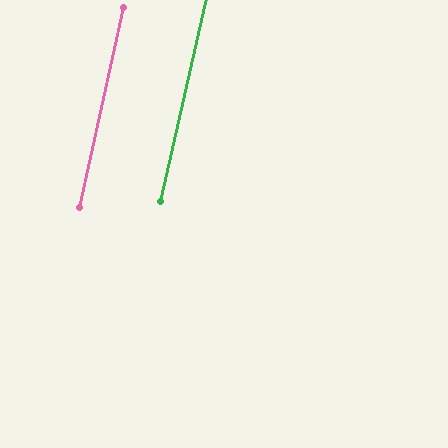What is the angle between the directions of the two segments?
Approximately 1 degree.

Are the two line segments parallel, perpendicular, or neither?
Parallel — their directions differ by only 0.5°.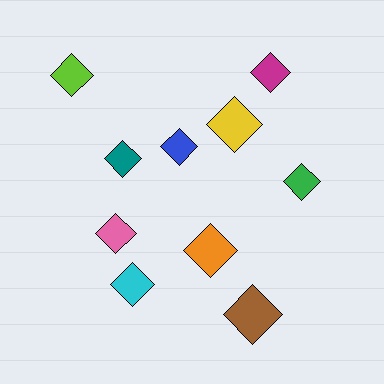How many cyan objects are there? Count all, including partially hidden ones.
There is 1 cyan object.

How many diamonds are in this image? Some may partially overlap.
There are 10 diamonds.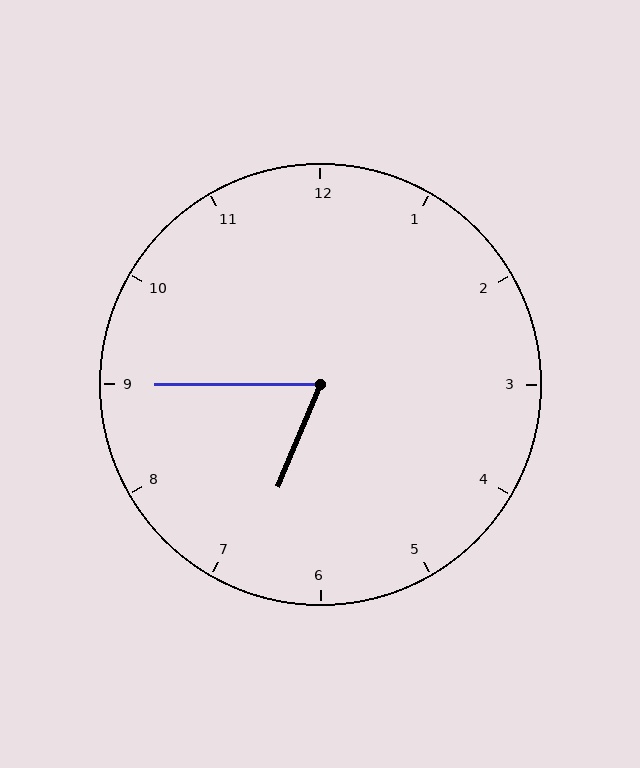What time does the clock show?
6:45.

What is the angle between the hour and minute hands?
Approximately 68 degrees.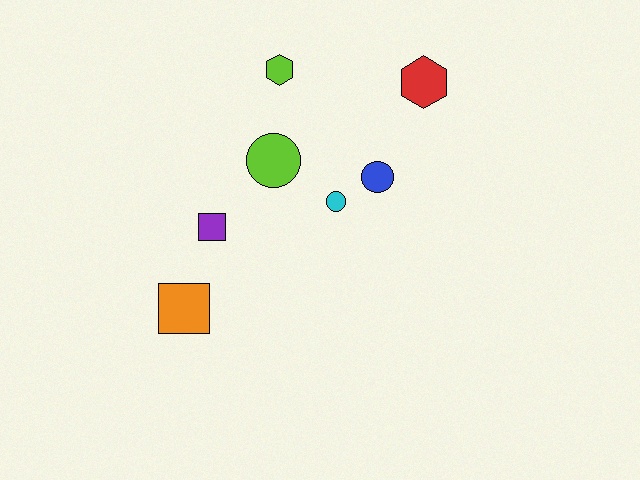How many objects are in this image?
There are 7 objects.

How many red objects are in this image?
There is 1 red object.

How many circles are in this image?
There are 3 circles.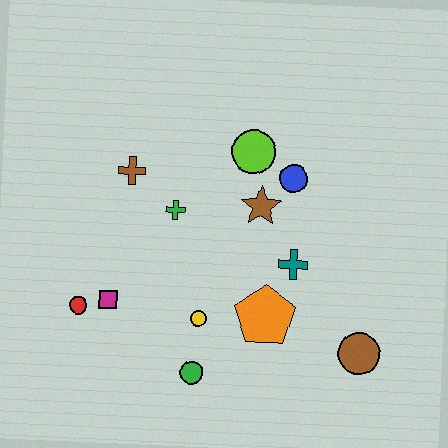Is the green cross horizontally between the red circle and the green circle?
Yes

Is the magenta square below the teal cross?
Yes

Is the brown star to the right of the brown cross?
Yes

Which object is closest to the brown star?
The blue circle is closest to the brown star.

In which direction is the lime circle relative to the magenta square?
The lime circle is above the magenta square.